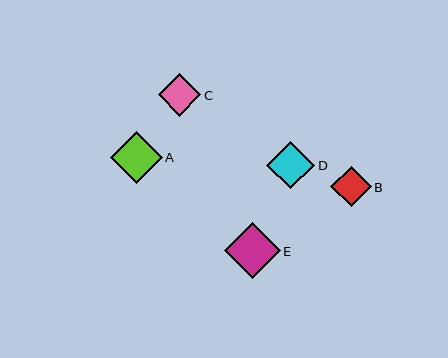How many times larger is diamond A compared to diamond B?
Diamond A is approximately 1.3 times the size of diamond B.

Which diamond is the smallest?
Diamond B is the smallest with a size of approximately 40 pixels.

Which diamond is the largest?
Diamond E is the largest with a size of approximately 55 pixels.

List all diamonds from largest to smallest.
From largest to smallest: E, A, D, C, B.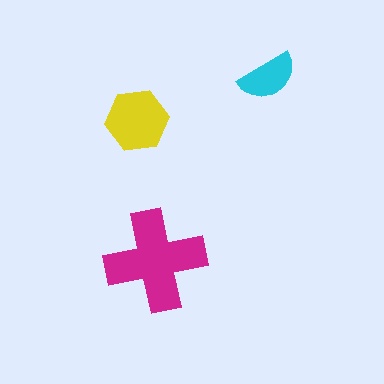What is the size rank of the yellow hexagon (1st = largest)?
2nd.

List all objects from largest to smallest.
The magenta cross, the yellow hexagon, the cyan semicircle.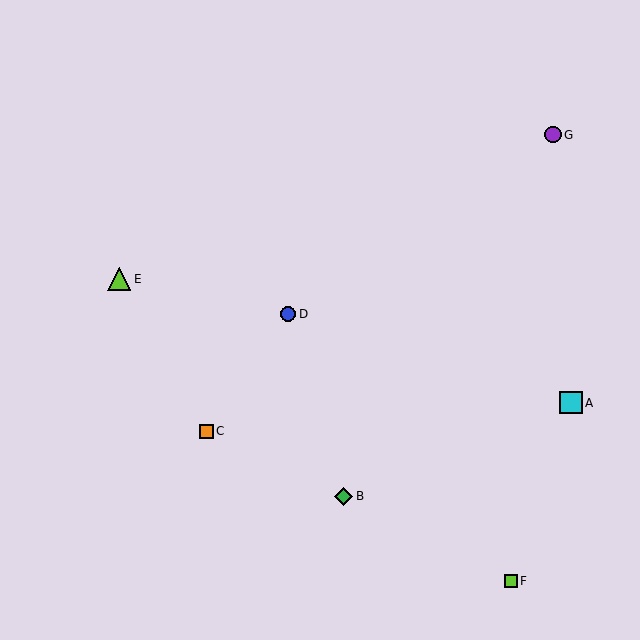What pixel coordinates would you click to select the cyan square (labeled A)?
Click at (571, 403) to select the cyan square A.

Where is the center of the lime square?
The center of the lime square is at (511, 581).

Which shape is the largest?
The lime triangle (labeled E) is the largest.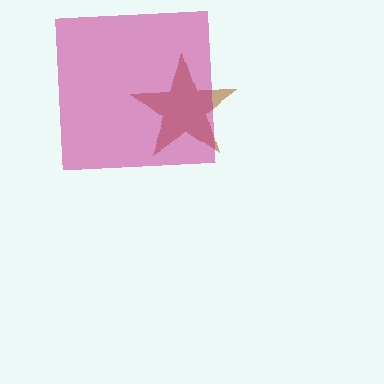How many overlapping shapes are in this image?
There are 2 overlapping shapes in the image.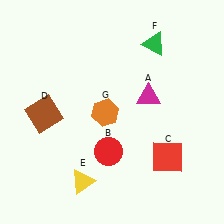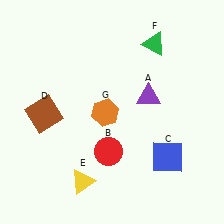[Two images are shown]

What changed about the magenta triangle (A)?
In Image 1, A is magenta. In Image 2, it changed to purple.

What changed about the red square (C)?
In Image 1, C is red. In Image 2, it changed to blue.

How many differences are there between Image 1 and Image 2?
There are 2 differences between the two images.